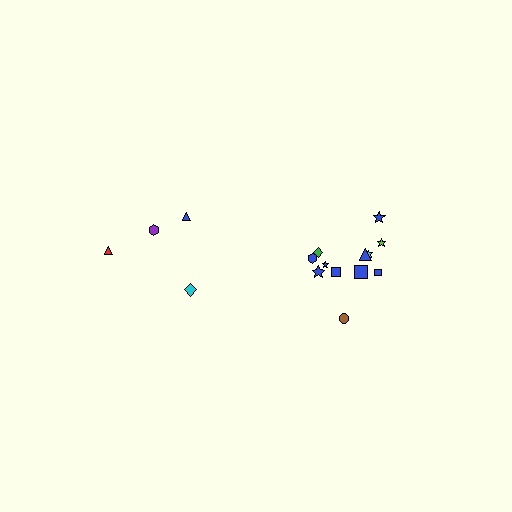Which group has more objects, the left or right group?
The right group.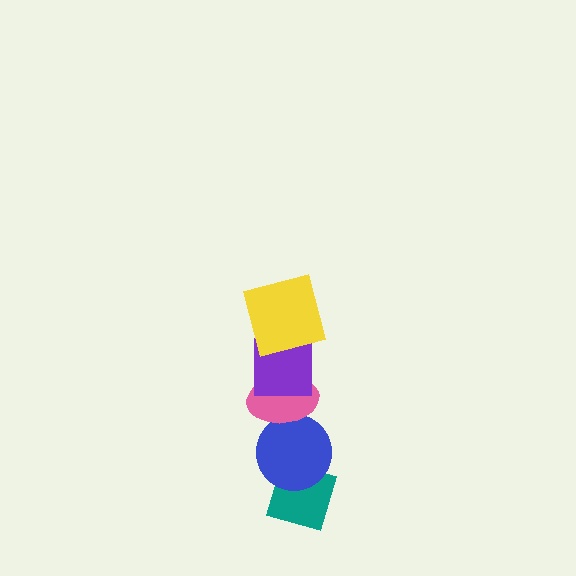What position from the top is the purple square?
The purple square is 2nd from the top.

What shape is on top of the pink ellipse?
The purple square is on top of the pink ellipse.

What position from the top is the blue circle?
The blue circle is 4th from the top.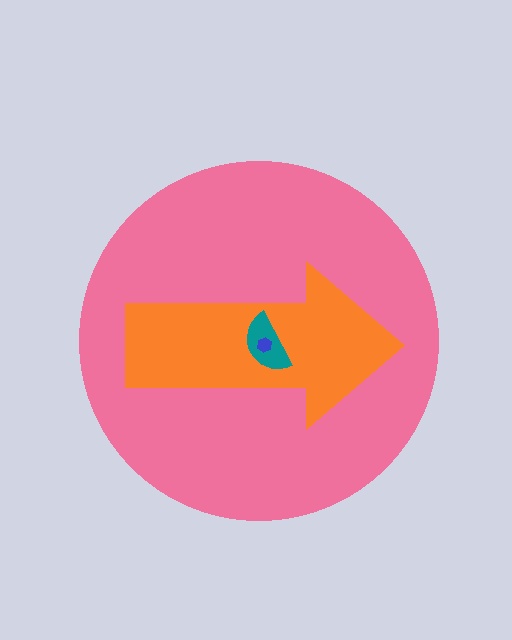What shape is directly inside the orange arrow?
The teal semicircle.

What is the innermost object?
The blue hexagon.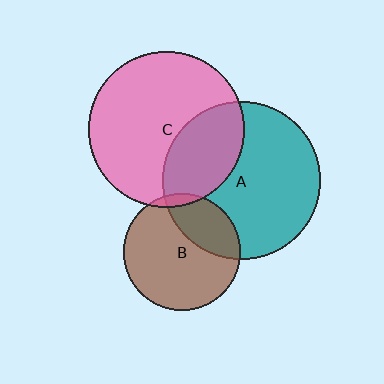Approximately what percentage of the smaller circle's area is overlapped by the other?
Approximately 30%.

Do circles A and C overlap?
Yes.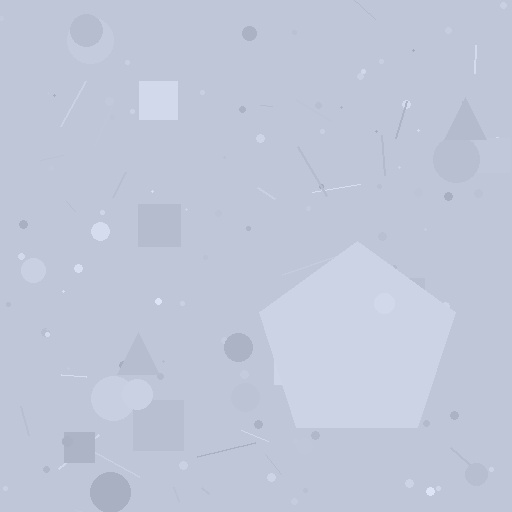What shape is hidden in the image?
A pentagon is hidden in the image.